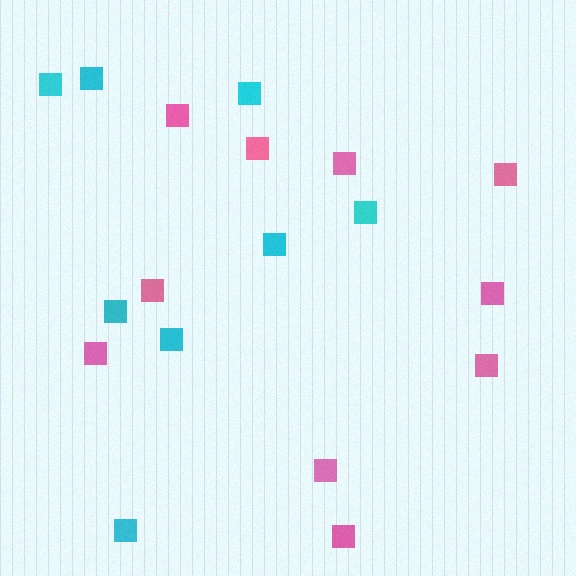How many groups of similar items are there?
There are 2 groups: one group of cyan squares (8) and one group of pink squares (10).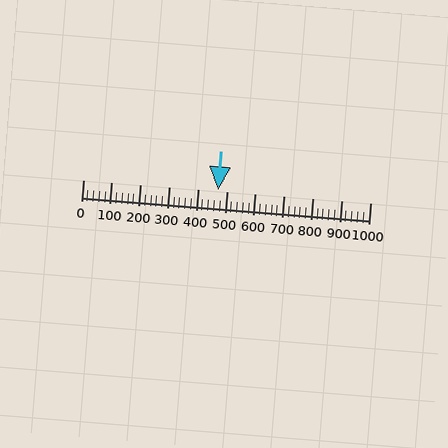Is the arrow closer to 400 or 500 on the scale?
The arrow is closer to 500.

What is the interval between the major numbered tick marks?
The major tick marks are spaced 100 units apart.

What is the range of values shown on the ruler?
The ruler shows values from 0 to 1000.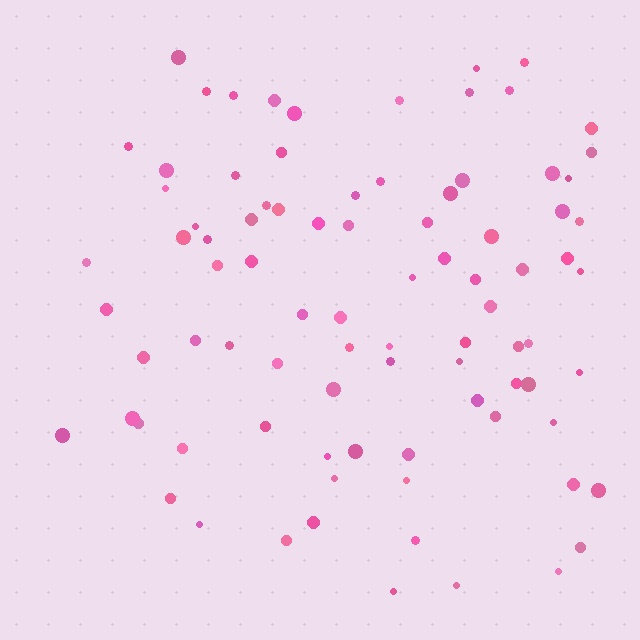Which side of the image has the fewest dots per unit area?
The left.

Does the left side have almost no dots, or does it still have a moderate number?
Still a moderate number, just noticeably fewer than the right.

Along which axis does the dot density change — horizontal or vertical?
Horizontal.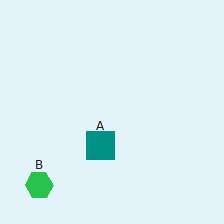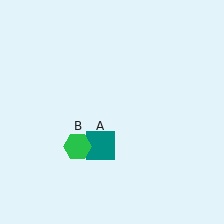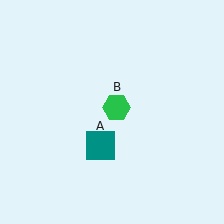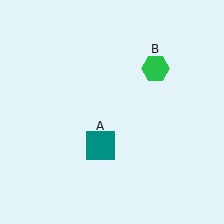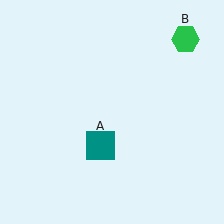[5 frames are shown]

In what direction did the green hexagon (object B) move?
The green hexagon (object B) moved up and to the right.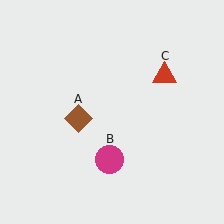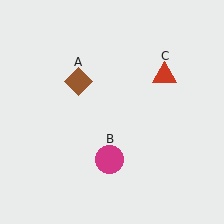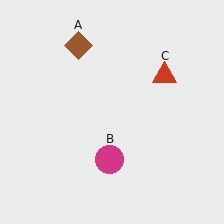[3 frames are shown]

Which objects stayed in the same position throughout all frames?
Magenta circle (object B) and red triangle (object C) remained stationary.